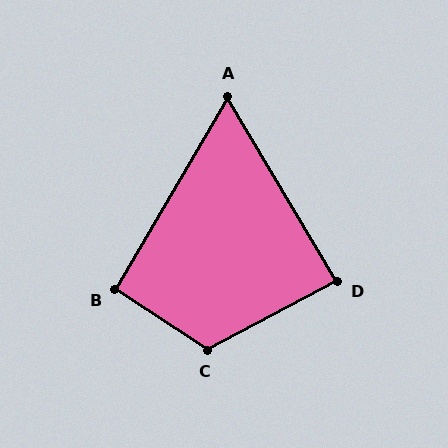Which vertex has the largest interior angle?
C, at approximately 119 degrees.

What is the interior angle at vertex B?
Approximately 93 degrees (approximately right).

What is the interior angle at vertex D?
Approximately 87 degrees (approximately right).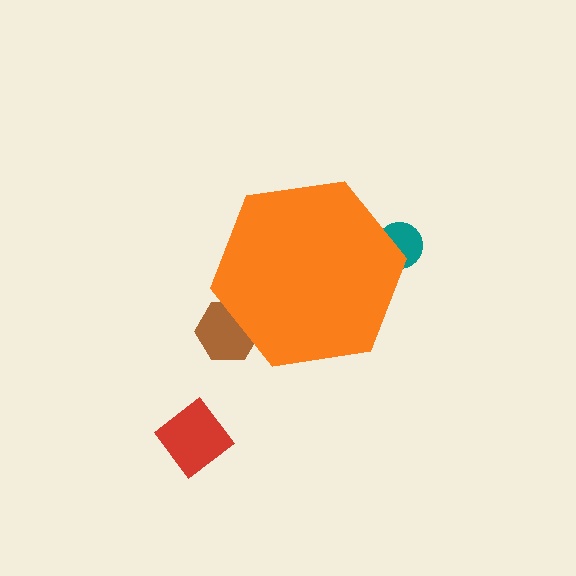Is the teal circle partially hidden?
Yes, the teal circle is partially hidden behind the orange hexagon.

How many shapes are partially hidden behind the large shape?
2 shapes are partially hidden.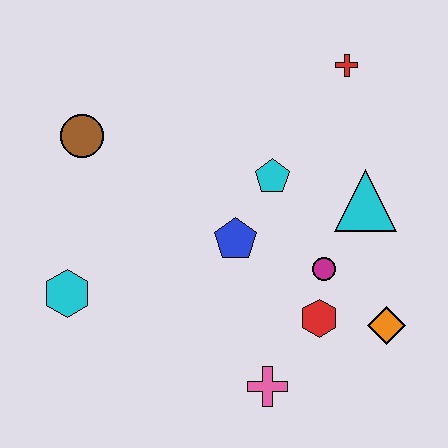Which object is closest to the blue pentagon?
The cyan pentagon is closest to the blue pentagon.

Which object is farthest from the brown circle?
The orange diamond is farthest from the brown circle.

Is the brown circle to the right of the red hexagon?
No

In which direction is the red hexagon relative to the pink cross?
The red hexagon is above the pink cross.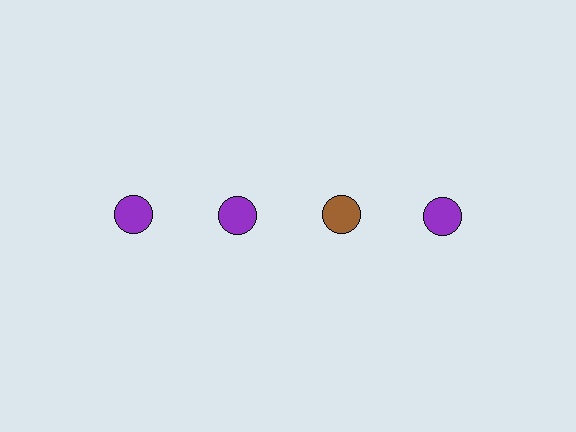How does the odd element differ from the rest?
It has a different color: brown instead of purple.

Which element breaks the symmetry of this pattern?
The brown circle in the top row, center column breaks the symmetry. All other shapes are purple circles.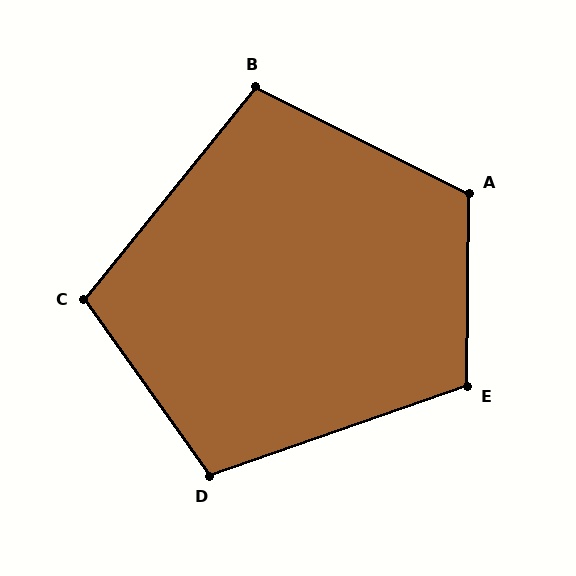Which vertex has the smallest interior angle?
B, at approximately 102 degrees.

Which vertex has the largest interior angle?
A, at approximately 116 degrees.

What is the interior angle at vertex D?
Approximately 106 degrees (obtuse).